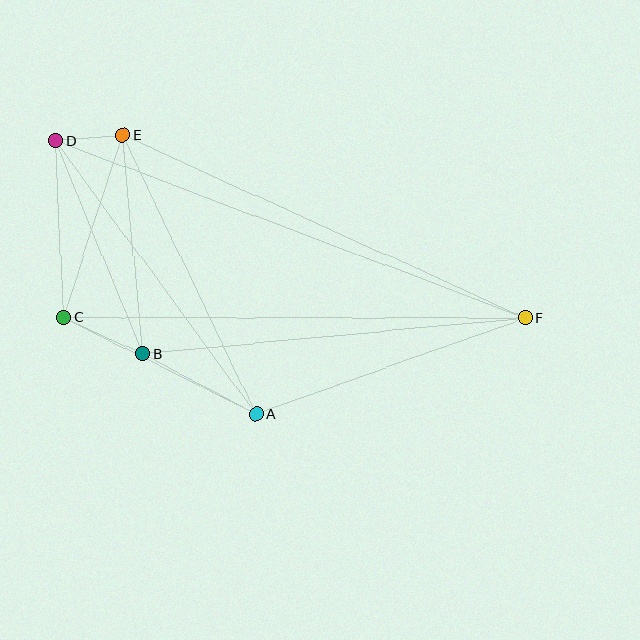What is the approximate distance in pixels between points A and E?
The distance between A and E is approximately 309 pixels.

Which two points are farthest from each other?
Points D and F are farthest from each other.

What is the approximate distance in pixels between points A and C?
The distance between A and C is approximately 215 pixels.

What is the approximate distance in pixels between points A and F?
The distance between A and F is approximately 286 pixels.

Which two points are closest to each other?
Points D and E are closest to each other.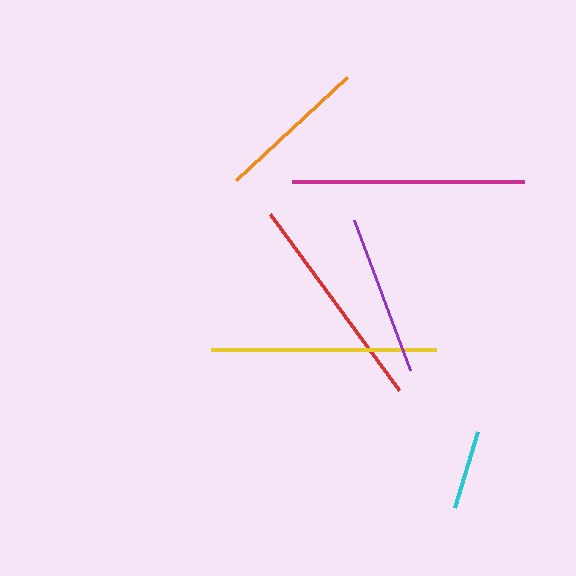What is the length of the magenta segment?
The magenta segment is approximately 232 pixels long.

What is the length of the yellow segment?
The yellow segment is approximately 224 pixels long.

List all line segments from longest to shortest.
From longest to shortest: magenta, yellow, red, purple, orange, cyan.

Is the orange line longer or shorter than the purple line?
The purple line is longer than the orange line.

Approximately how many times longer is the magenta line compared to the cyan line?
The magenta line is approximately 2.9 times the length of the cyan line.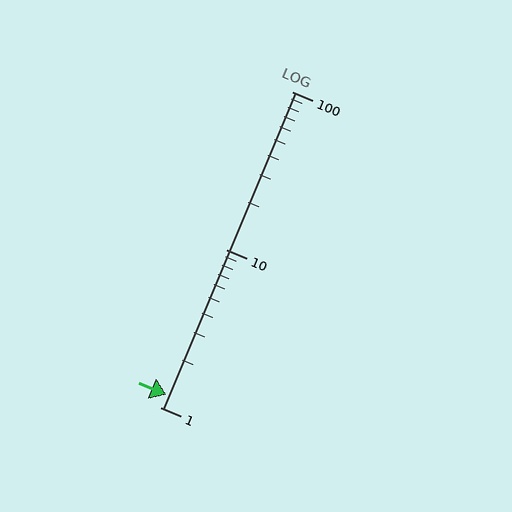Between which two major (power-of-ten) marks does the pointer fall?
The pointer is between 1 and 10.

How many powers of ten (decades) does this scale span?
The scale spans 2 decades, from 1 to 100.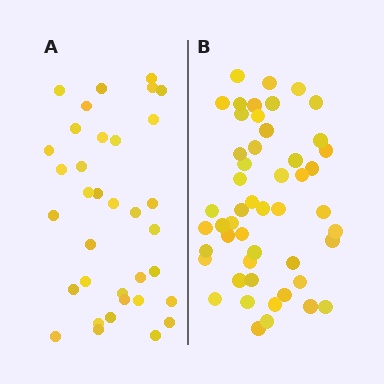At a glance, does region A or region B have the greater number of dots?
Region B (the right region) has more dots.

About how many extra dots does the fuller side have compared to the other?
Region B has approximately 15 more dots than region A.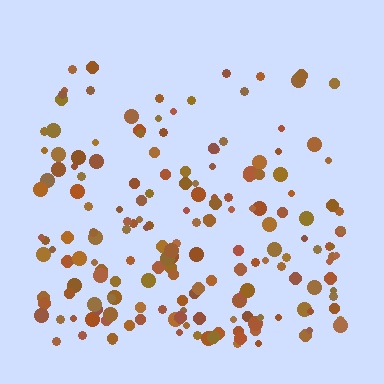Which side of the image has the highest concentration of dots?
The bottom.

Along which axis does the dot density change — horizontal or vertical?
Vertical.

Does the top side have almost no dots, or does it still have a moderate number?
Still a moderate number, just noticeably fewer than the bottom.